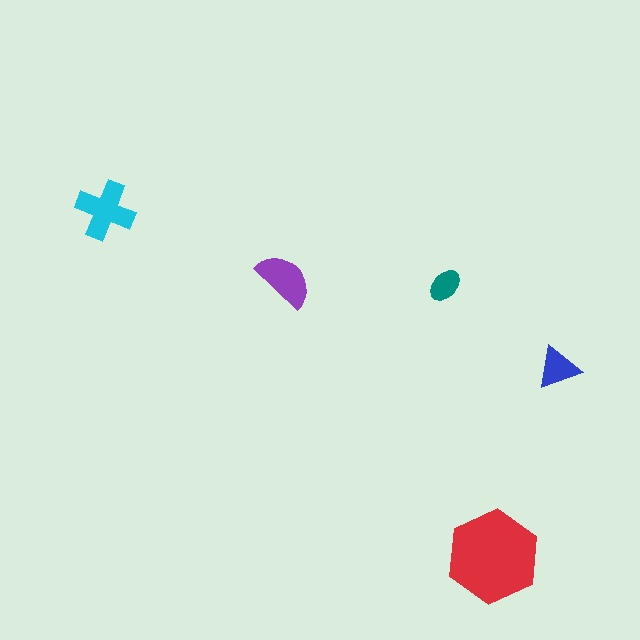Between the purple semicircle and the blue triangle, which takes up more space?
The purple semicircle.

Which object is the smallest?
The teal ellipse.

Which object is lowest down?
The red hexagon is bottommost.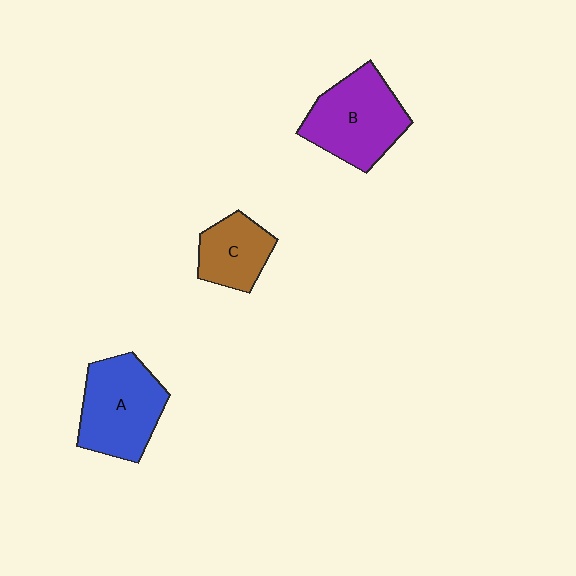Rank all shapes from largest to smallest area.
From largest to smallest: B (purple), A (blue), C (brown).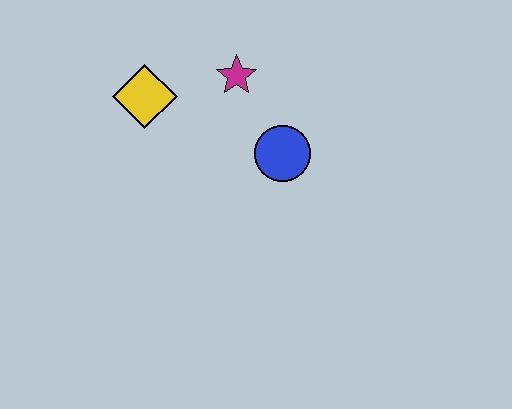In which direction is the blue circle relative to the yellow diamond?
The blue circle is to the right of the yellow diamond.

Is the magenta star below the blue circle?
No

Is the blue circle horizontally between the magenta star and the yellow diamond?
No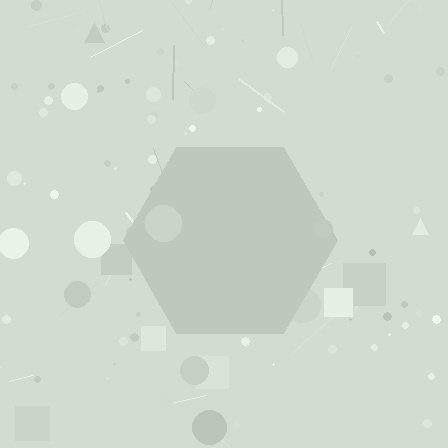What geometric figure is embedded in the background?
A hexagon is embedded in the background.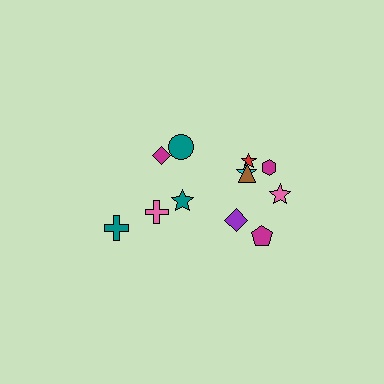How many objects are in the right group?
There are 7 objects.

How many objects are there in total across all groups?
There are 12 objects.